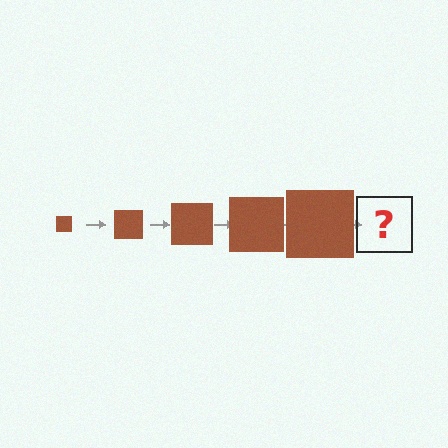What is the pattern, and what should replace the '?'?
The pattern is that the square gets progressively larger each step. The '?' should be a brown square, larger than the previous one.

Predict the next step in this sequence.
The next step is a brown square, larger than the previous one.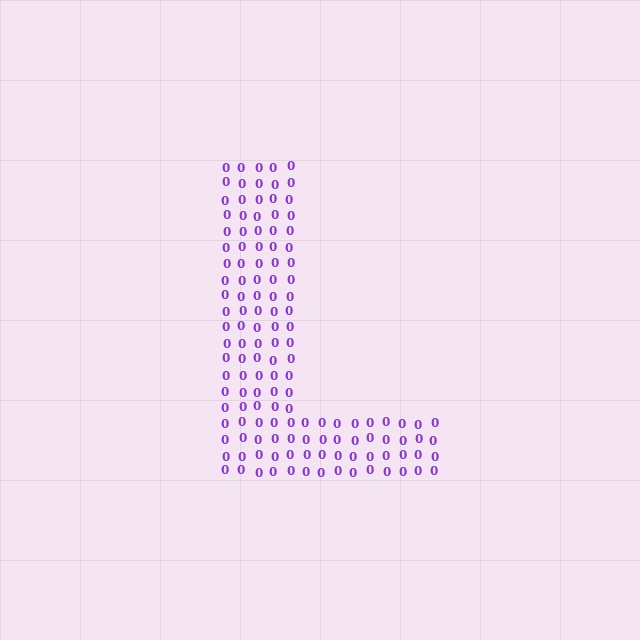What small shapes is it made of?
It is made of small digit 0's.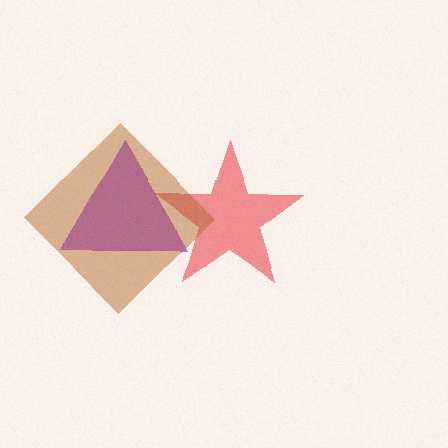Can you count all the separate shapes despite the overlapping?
Yes, there are 3 separate shapes.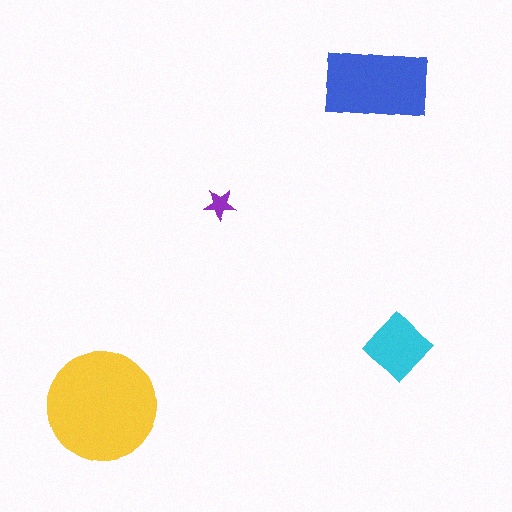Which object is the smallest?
The purple star.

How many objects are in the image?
There are 4 objects in the image.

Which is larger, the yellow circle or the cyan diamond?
The yellow circle.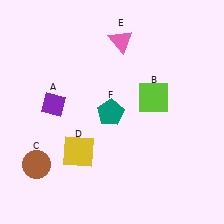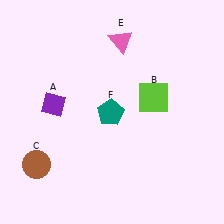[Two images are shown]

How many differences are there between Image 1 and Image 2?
There is 1 difference between the two images.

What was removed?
The yellow square (D) was removed in Image 2.